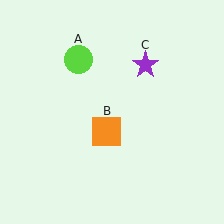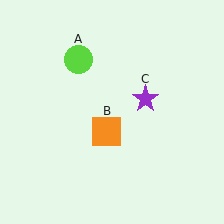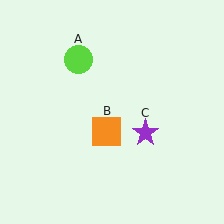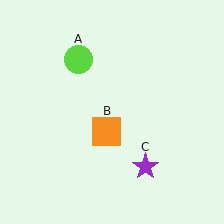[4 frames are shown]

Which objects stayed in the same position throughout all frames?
Lime circle (object A) and orange square (object B) remained stationary.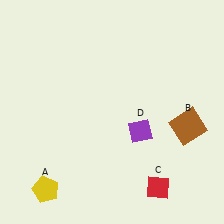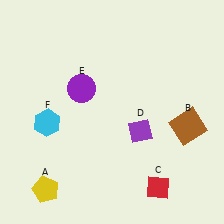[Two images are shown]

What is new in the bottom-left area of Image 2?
A cyan hexagon (F) was added in the bottom-left area of Image 2.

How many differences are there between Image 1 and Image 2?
There are 2 differences between the two images.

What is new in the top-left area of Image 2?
A purple circle (E) was added in the top-left area of Image 2.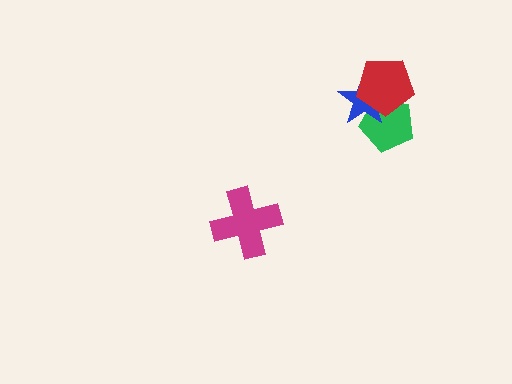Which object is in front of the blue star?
The red pentagon is in front of the blue star.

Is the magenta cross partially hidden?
No, no other shape covers it.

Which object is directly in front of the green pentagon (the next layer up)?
The blue star is directly in front of the green pentagon.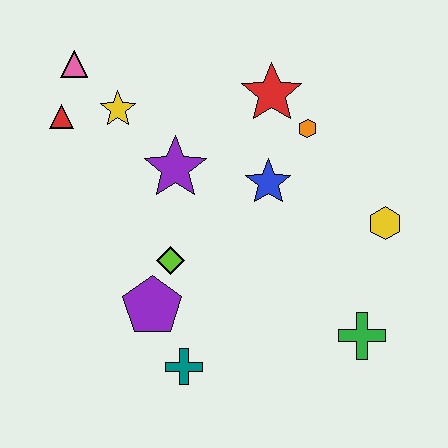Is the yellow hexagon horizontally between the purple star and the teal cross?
No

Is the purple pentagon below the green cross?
No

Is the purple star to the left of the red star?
Yes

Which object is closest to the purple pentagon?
The lime diamond is closest to the purple pentagon.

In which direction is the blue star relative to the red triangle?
The blue star is to the right of the red triangle.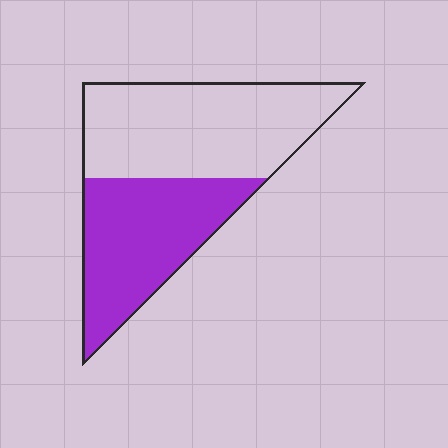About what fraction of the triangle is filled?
About two fifths (2/5).